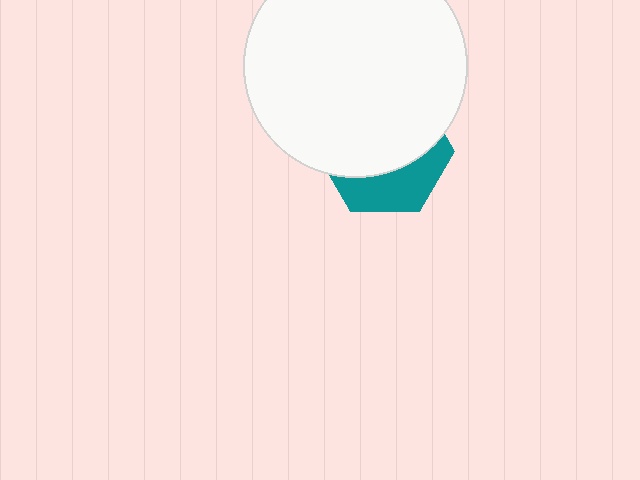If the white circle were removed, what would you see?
You would see the complete teal hexagon.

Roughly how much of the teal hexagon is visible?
A small part of it is visible (roughly 34%).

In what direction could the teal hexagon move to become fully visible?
The teal hexagon could move down. That would shift it out from behind the white circle entirely.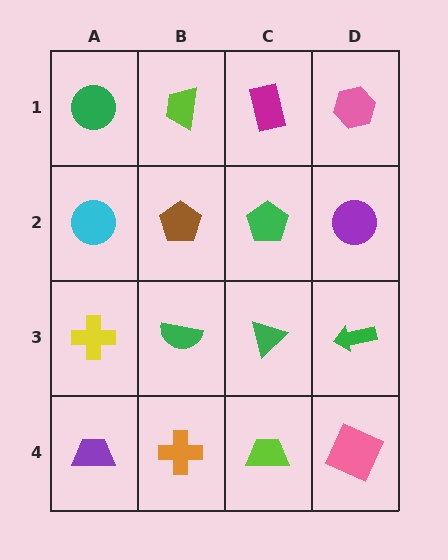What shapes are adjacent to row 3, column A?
A cyan circle (row 2, column A), a purple trapezoid (row 4, column A), a green semicircle (row 3, column B).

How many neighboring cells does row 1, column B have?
3.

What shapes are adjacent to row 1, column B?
A brown pentagon (row 2, column B), a green circle (row 1, column A), a magenta rectangle (row 1, column C).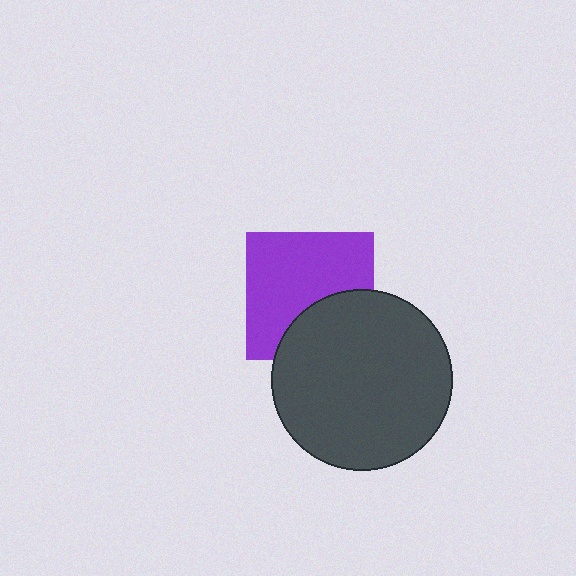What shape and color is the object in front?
The object in front is a dark gray circle.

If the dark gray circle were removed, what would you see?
You would see the complete purple square.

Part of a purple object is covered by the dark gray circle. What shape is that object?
It is a square.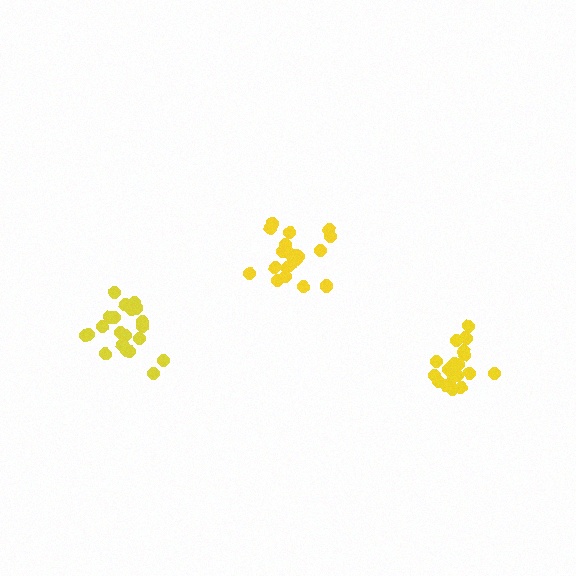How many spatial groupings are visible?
There are 3 spatial groupings.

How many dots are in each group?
Group 1: 20 dots, Group 2: 20 dots, Group 3: 21 dots (61 total).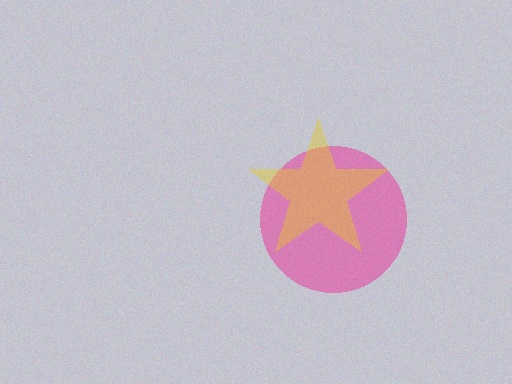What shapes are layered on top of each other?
The layered shapes are: a pink circle, a yellow star.